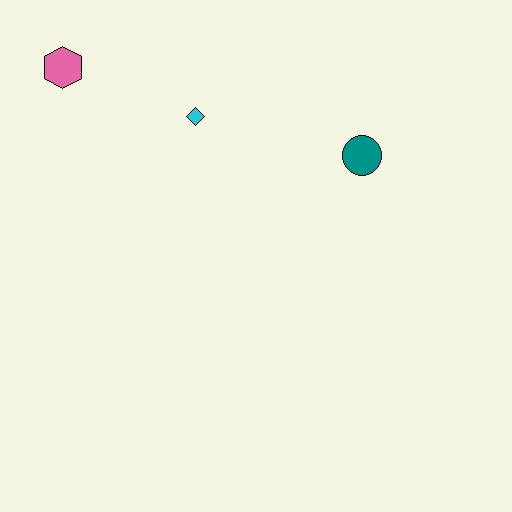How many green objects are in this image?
There are no green objects.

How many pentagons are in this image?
There are no pentagons.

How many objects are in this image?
There are 3 objects.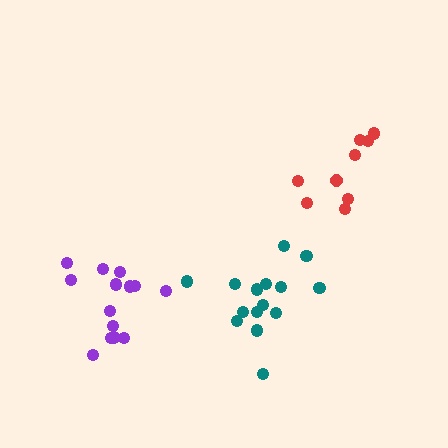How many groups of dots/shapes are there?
There are 3 groups.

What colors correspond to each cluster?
The clusters are colored: purple, red, teal.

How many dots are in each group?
Group 1: 14 dots, Group 2: 9 dots, Group 3: 15 dots (38 total).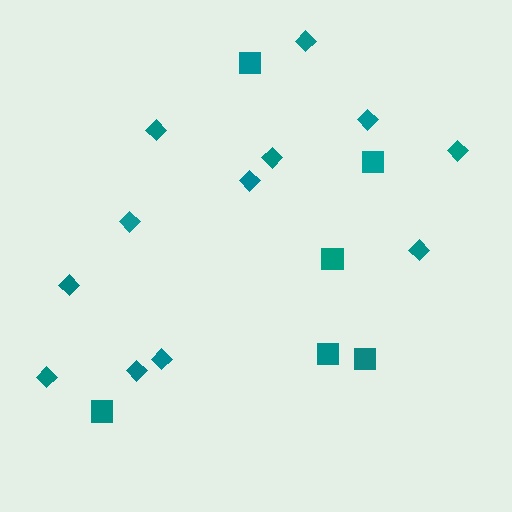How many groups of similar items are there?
There are 2 groups: one group of diamonds (12) and one group of squares (6).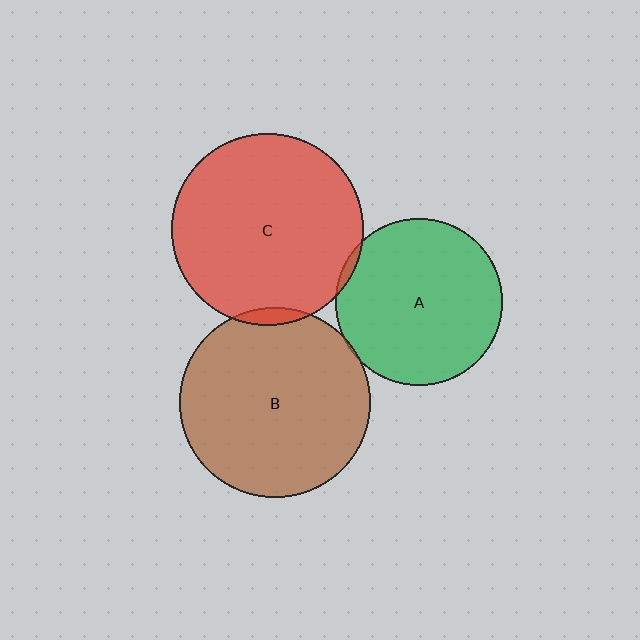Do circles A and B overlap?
Yes.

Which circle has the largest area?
Circle C (red).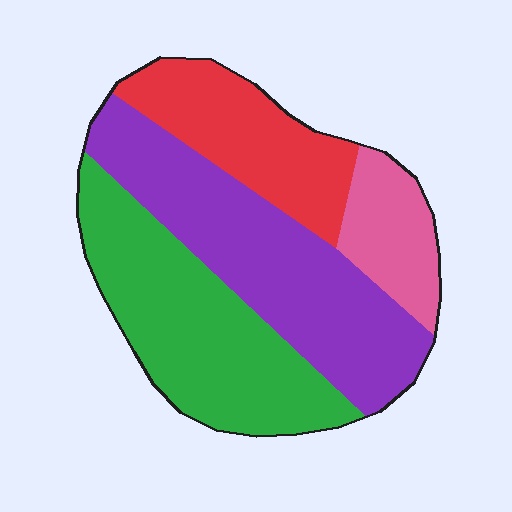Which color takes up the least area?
Pink, at roughly 10%.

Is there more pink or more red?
Red.